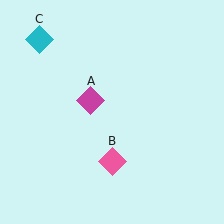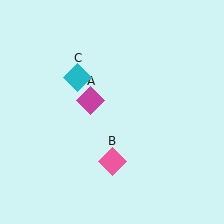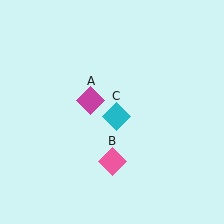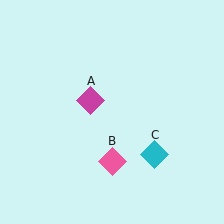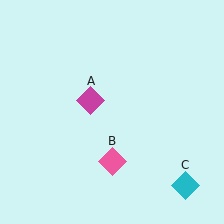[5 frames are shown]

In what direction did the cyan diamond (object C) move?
The cyan diamond (object C) moved down and to the right.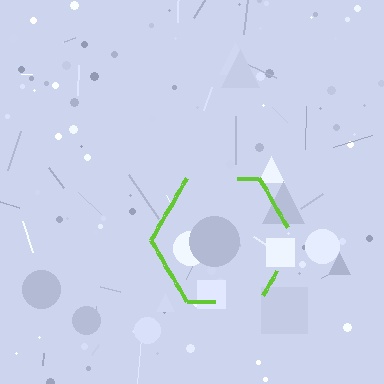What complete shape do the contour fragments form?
The contour fragments form a hexagon.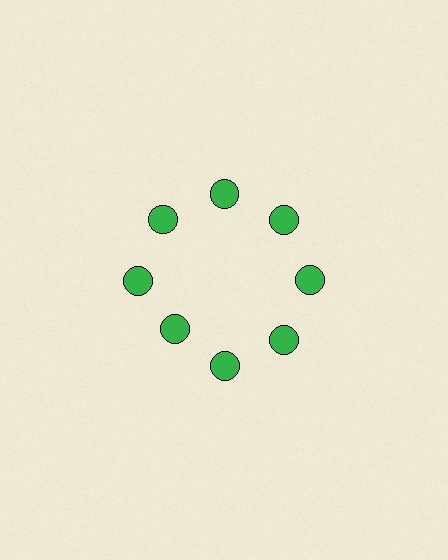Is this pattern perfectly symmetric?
No. The 8 green circles are arranged in a ring, but one element near the 8 o'clock position is pulled inward toward the center, breaking the 8-fold rotational symmetry.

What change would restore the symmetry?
The symmetry would be restored by moving it outward, back onto the ring so that all 8 circles sit at equal angles and equal distance from the center.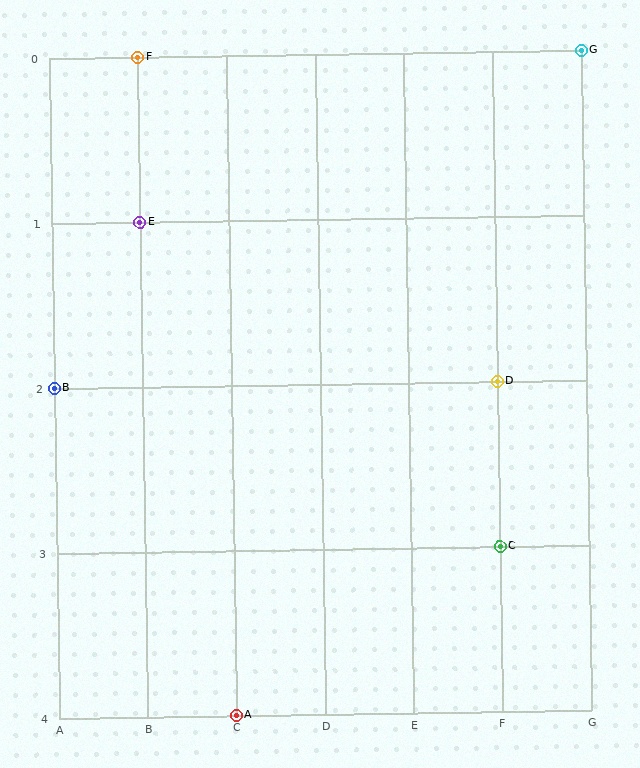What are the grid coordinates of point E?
Point E is at grid coordinates (B, 1).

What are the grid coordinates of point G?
Point G is at grid coordinates (G, 0).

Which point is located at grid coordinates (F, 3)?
Point C is at (F, 3).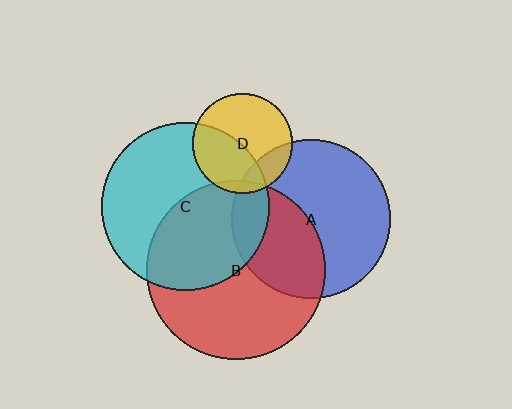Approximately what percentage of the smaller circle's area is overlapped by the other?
Approximately 45%.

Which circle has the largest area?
Circle B (red).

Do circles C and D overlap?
Yes.